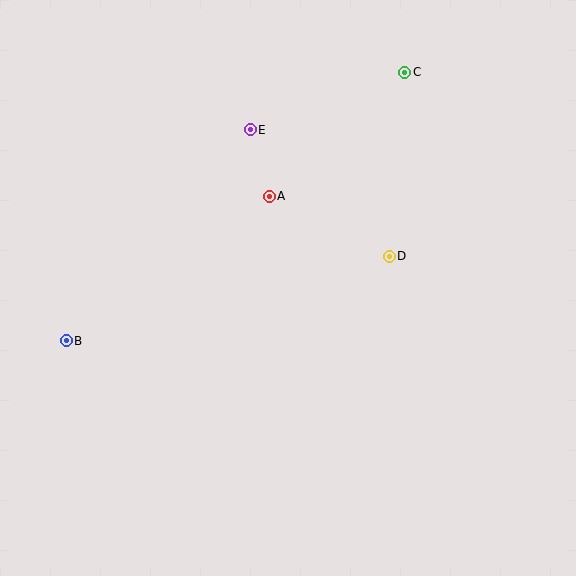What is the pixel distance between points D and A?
The distance between D and A is 134 pixels.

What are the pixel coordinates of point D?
Point D is at (389, 256).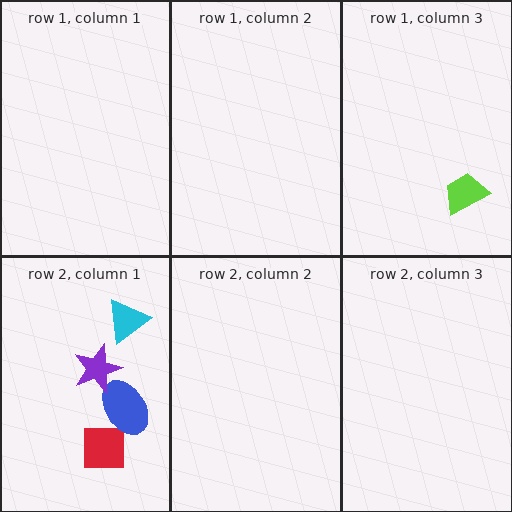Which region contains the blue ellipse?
The row 2, column 1 region.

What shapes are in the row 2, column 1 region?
The red square, the blue ellipse, the purple star, the cyan triangle.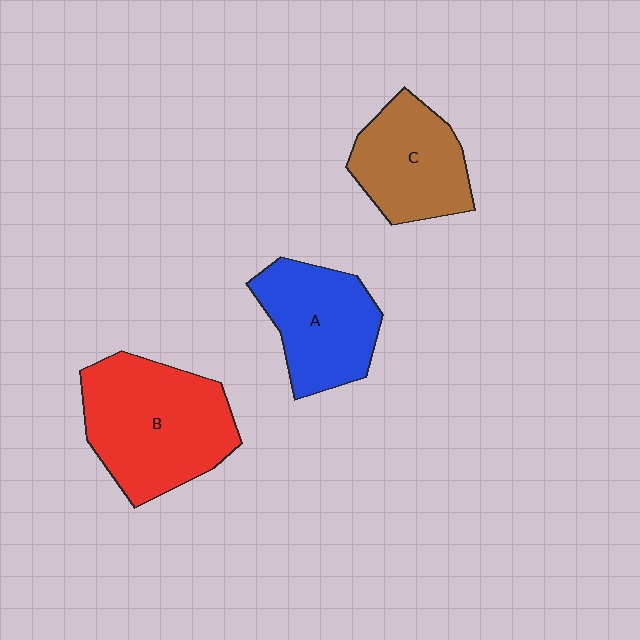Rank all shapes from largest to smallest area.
From largest to smallest: B (red), A (blue), C (brown).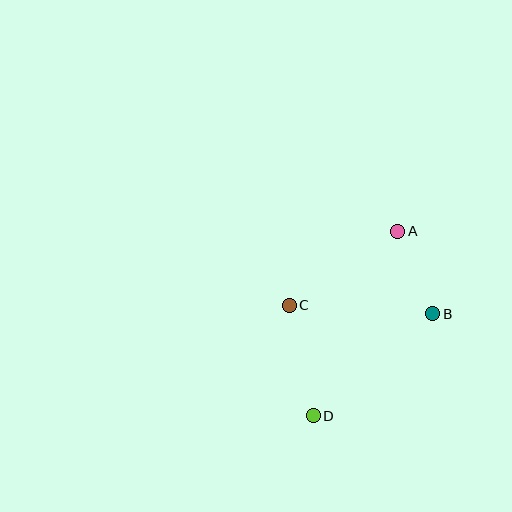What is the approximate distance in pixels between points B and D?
The distance between B and D is approximately 157 pixels.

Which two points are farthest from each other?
Points A and D are farthest from each other.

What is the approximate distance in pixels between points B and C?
The distance between B and C is approximately 144 pixels.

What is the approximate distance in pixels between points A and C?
The distance between A and C is approximately 131 pixels.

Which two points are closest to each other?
Points A and B are closest to each other.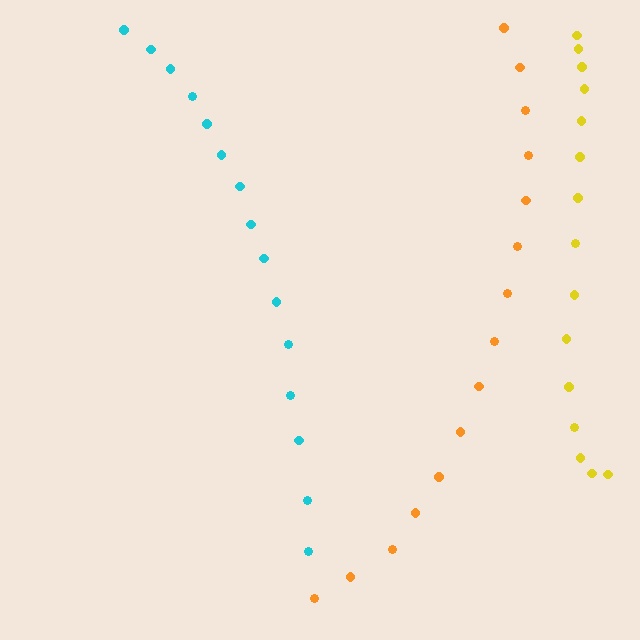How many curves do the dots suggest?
There are 3 distinct paths.